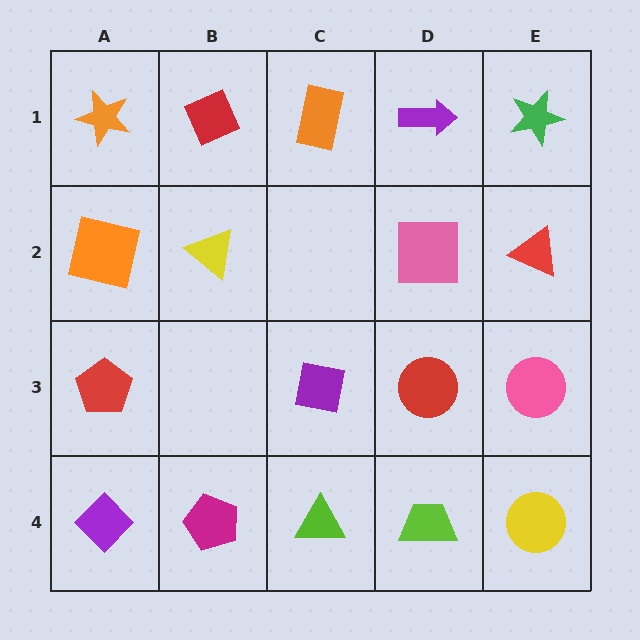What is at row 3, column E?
A pink circle.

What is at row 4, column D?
A lime trapezoid.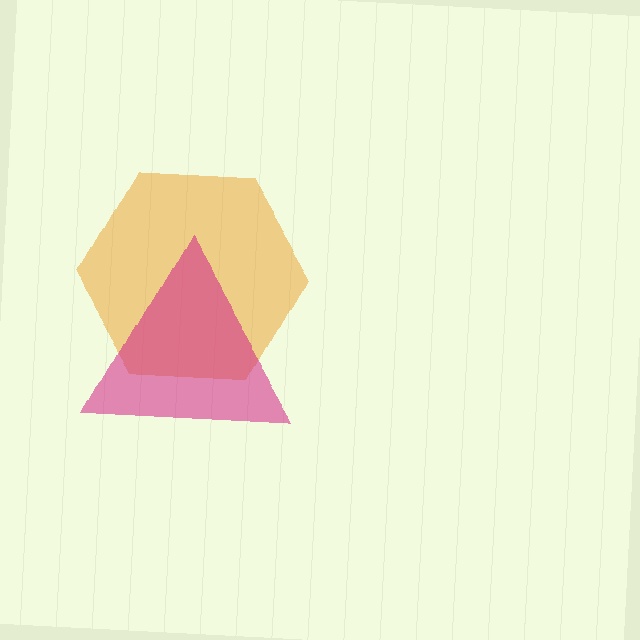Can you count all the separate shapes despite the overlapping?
Yes, there are 2 separate shapes.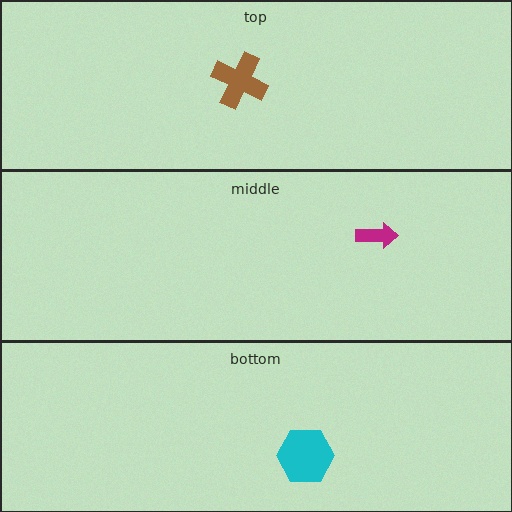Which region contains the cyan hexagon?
The bottom region.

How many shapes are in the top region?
1.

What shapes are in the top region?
The brown cross.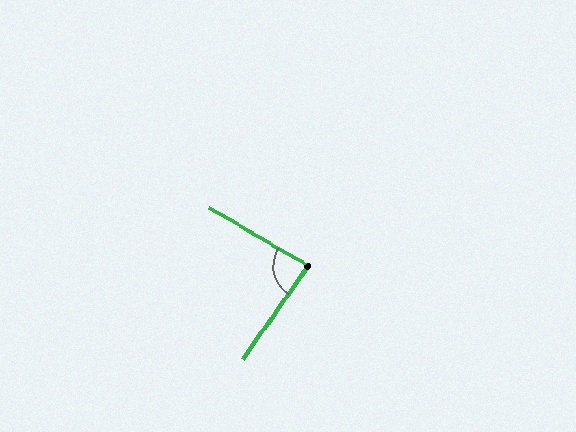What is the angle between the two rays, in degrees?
Approximately 85 degrees.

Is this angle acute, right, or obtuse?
It is acute.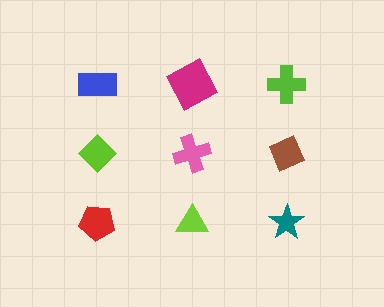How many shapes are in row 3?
3 shapes.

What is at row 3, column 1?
A red pentagon.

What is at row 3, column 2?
A lime triangle.